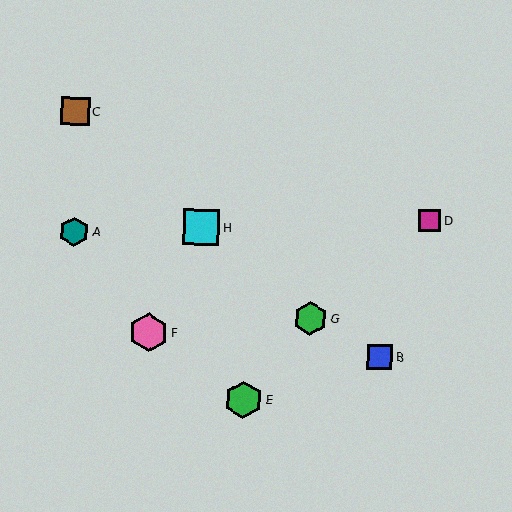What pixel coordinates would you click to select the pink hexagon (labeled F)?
Click at (148, 333) to select the pink hexagon F.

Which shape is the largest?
The pink hexagon (labeled F) is the largest.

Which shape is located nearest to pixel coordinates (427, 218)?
The magenta square (labeled D) at (429, 221) is nearest to that location.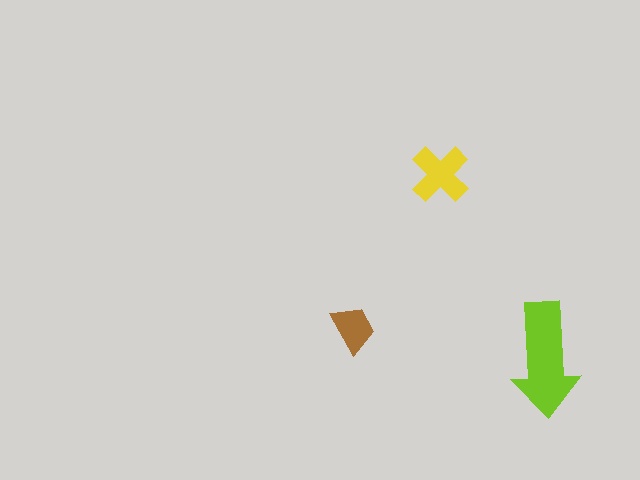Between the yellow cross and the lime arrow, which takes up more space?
The lime arrow.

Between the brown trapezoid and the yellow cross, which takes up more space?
The yellow cross.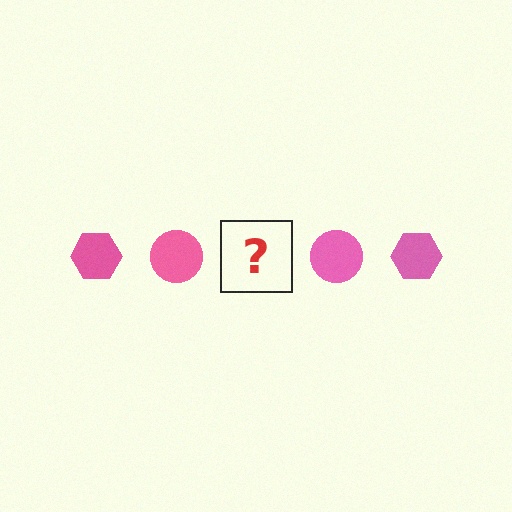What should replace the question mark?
The question mark should be replaced with a pink hexagon.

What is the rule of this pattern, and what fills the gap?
The rule is that the pattern cycles through hexagon, circle shapes in pink. The gap should be filled with a pink hexagon.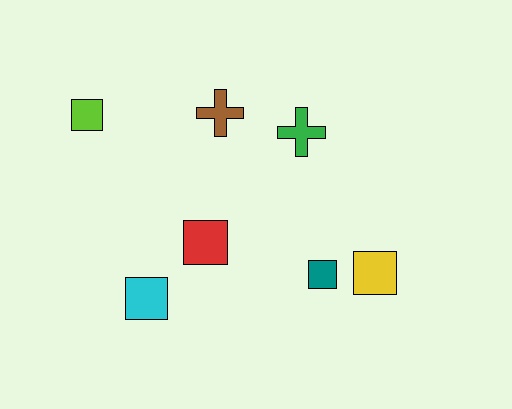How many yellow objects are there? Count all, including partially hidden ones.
There is 1 yellow object.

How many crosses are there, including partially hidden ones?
There are 2 crosses.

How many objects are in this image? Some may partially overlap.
There are 7 objects.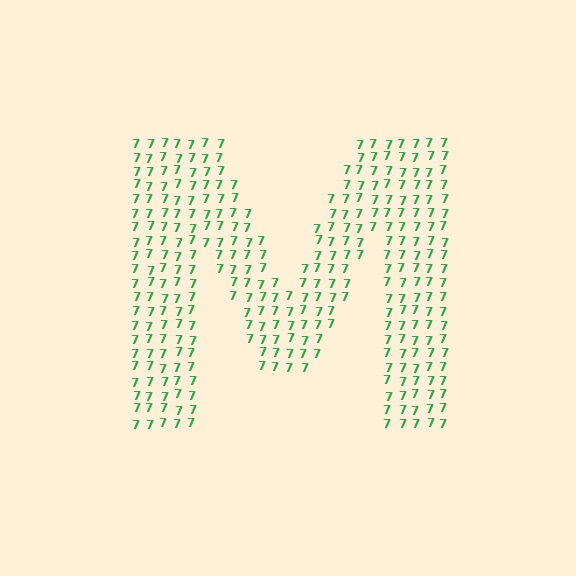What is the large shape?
The large shape is the letter M.